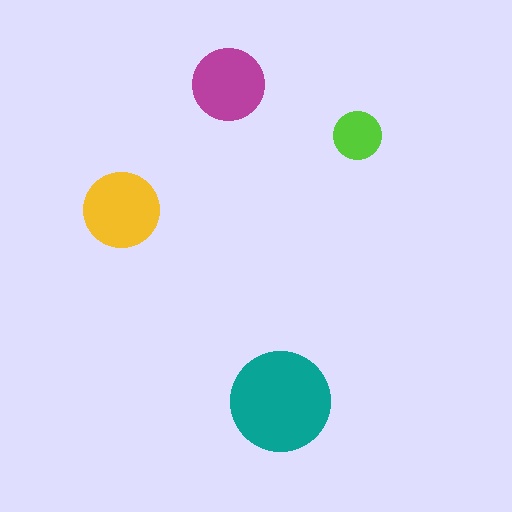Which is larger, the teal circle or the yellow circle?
The teal one.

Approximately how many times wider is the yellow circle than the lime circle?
About 1.5 times wider.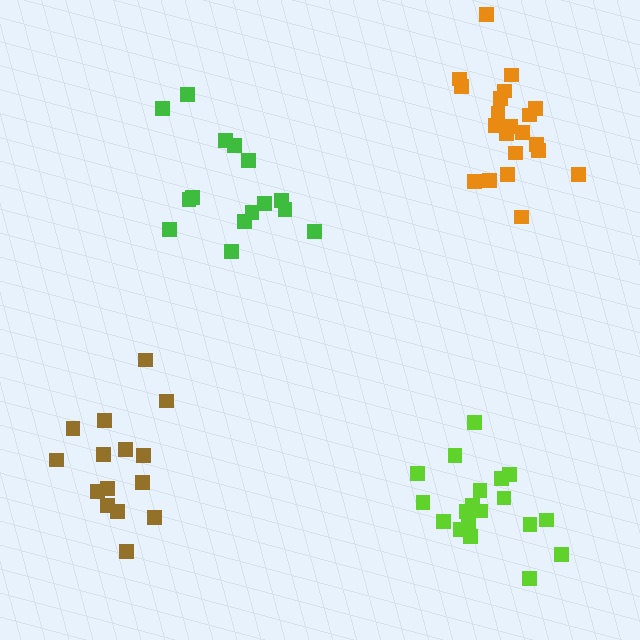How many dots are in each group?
Group 1: 21 dots, Group 2: 15 dots, Group 3: 19 dots, Group 4: 15 dots (70 total).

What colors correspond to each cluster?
The clusters are colored: orange, green, lime, brown.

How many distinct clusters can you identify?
There are 4 distinct clusters.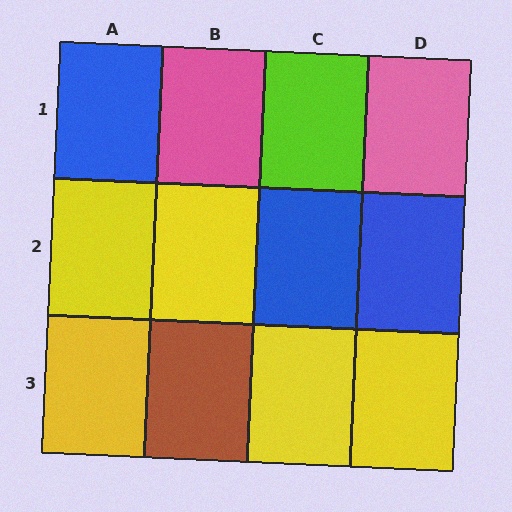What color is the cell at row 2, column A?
Yellow.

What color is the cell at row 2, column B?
Yellow.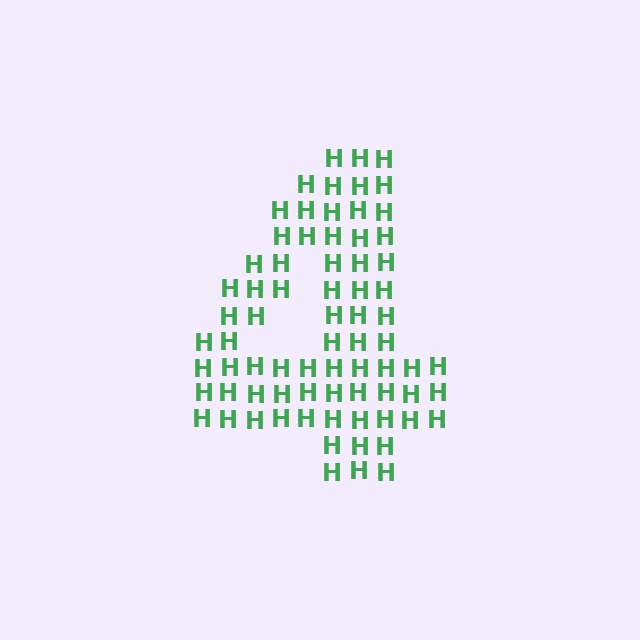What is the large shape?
The large shape is the digit 4.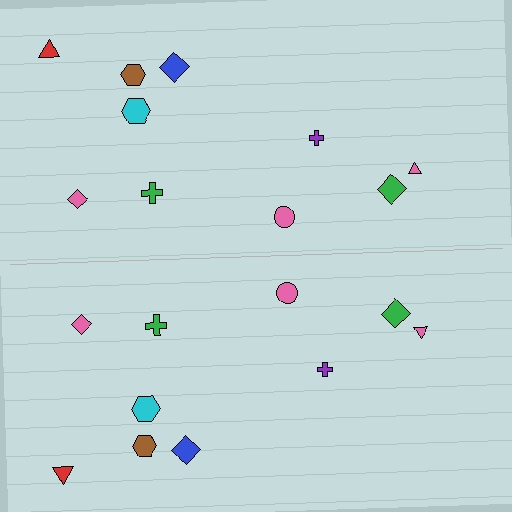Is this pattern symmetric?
Yes, this pattern has bilateral (reflection) symmetry.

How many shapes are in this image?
There are 20 shapes in this image.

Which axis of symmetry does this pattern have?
The pattern has a horizontal axis of symmetry running through the center of the image.